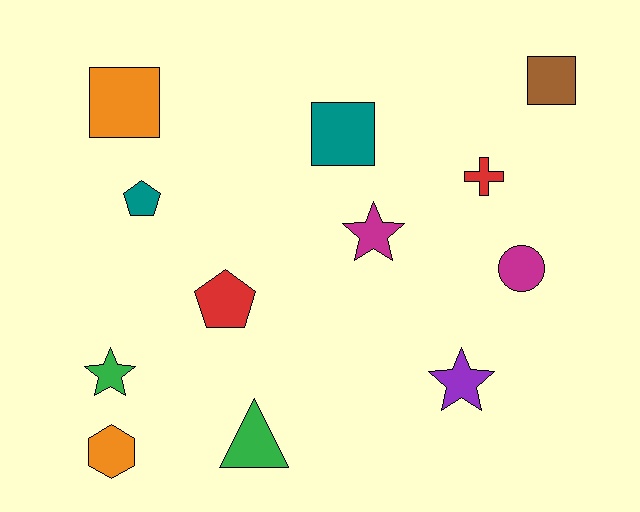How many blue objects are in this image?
There are no blue objects.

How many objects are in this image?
There are 12 objects.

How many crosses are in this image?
There is 1 cross.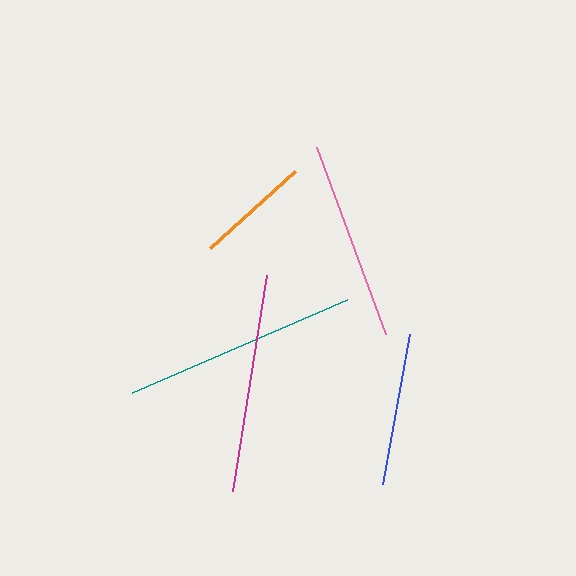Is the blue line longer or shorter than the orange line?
The blue line is longer than the orange line.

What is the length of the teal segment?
The teal segment is approximately 235 pixels long.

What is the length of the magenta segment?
The magenta segment is approximately 218 pixels long.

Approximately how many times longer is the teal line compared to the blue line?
The teal line is approximately 1.5 times the length of the blue line.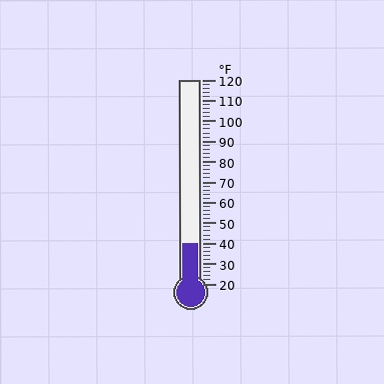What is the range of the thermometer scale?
The thermometer scale ranges from 20°F to 120°F.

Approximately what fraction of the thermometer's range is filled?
The thermometer is filled to approximately 20% of its range.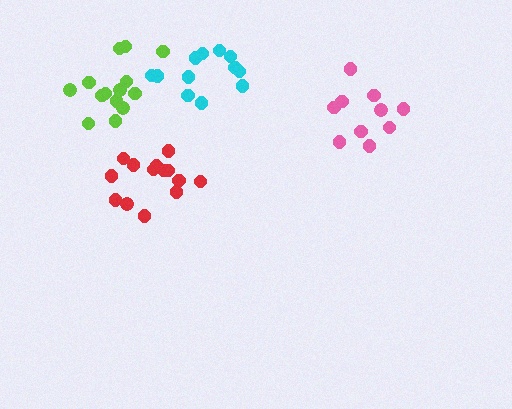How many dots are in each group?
Group 1: 14 dots, Group 2: 14 dots, Group 3: 12 dots, Group 4: 10 dots (50 total).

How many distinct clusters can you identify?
There are 4 distinct clusters.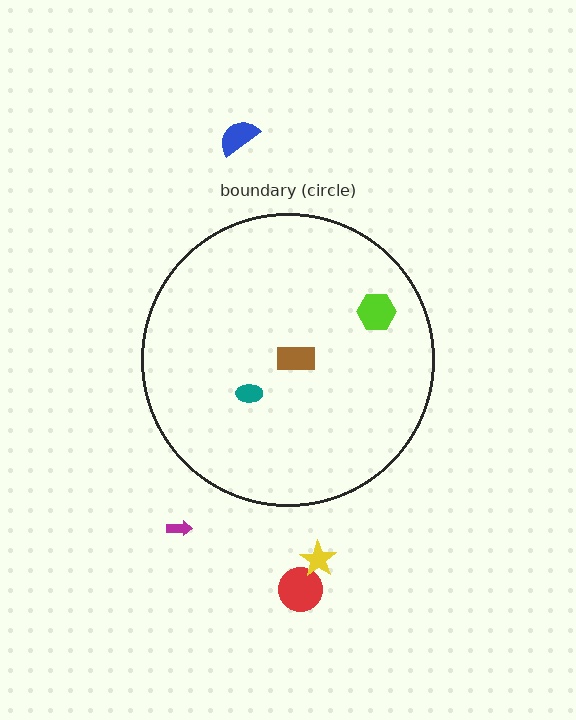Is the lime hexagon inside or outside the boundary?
Inside.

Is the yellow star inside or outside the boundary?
Outside.